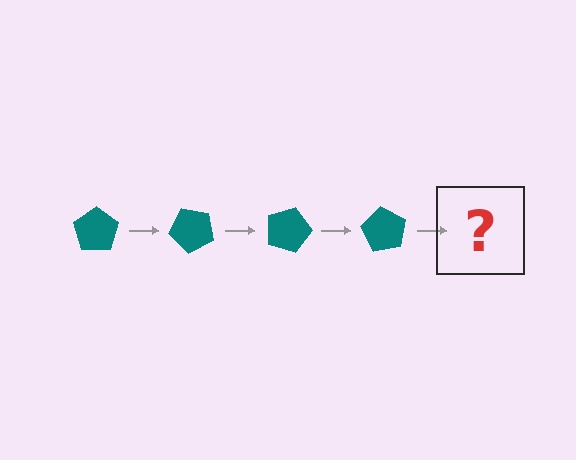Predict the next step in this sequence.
The next step is a teal pentagon rotated 180 degrees.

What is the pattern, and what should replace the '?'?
The pattern is that the pentagon rotates 45 degrees each step. The '?' should be a teal pentagon rotated 180 degrees.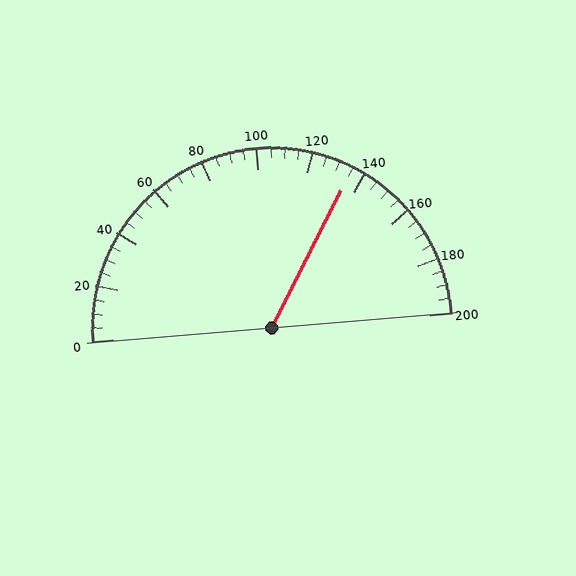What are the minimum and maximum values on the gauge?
The gauge ranges from 0 to 200.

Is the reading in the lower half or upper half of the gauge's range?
The reading is in the upper half of the range (0 to 200).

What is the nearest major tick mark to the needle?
The nearest major tick mark is 140.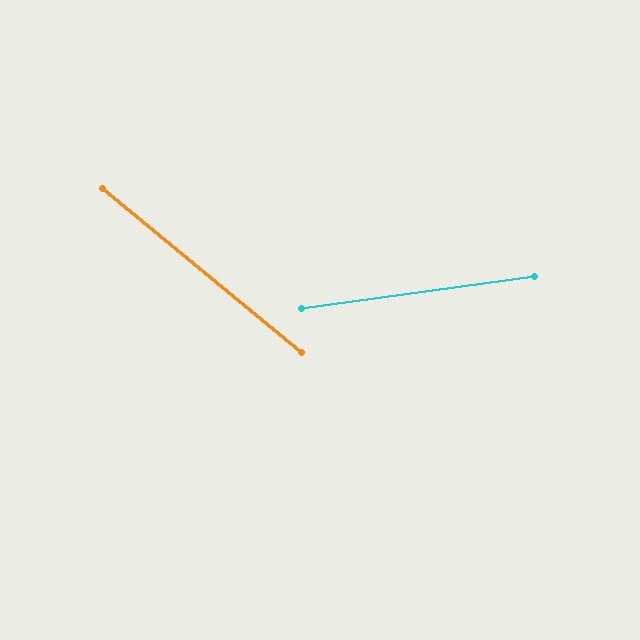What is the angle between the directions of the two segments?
Approximately 47 degrees.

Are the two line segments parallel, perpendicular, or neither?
Neither parallel nor perpendicular — they differ by about 47°.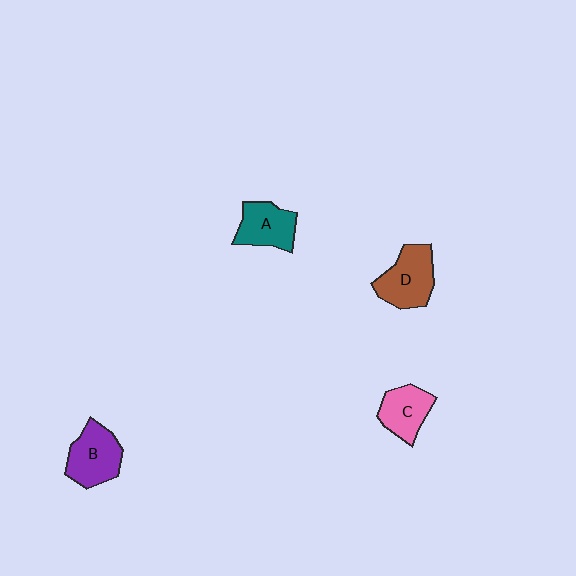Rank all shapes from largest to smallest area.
From largest to smallest: D (brown), B (purple), A (teal), C (pink).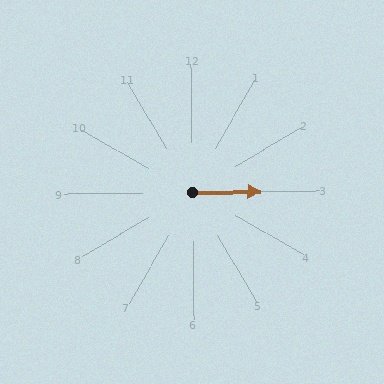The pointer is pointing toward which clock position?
Roughly 3 o'clock.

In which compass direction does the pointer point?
East.